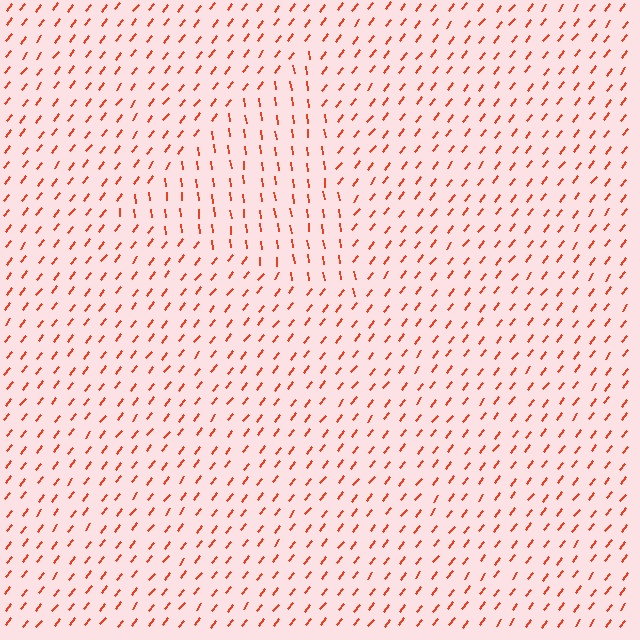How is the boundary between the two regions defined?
The boundary is defined purely by a change in line orientation (approximately 45 degrees difference). All lines are the same color and thickness.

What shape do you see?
I see a triangle.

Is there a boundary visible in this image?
Yes, there is a texture boundary formed by a change in line orientation.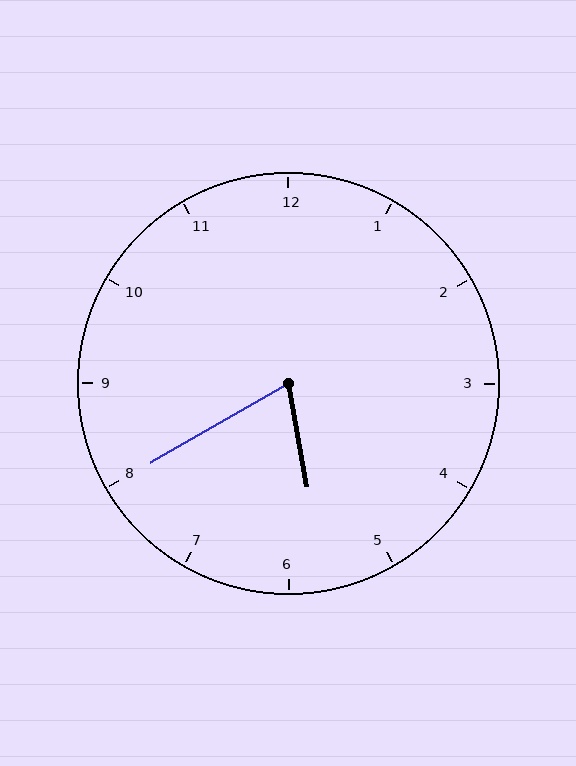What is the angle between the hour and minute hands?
Approximately 70 degrees.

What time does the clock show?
5:40.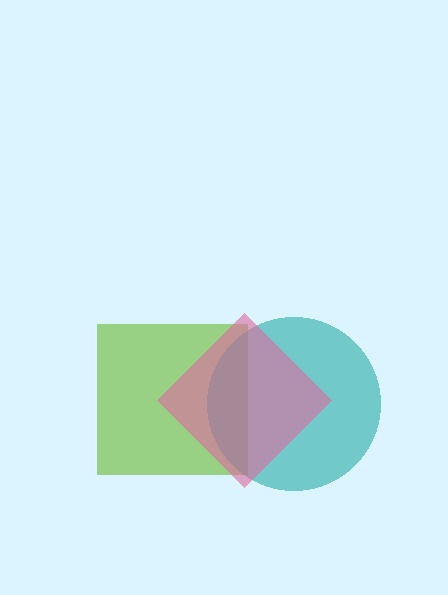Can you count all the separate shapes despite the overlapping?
Yes, there are 3 separate shapes.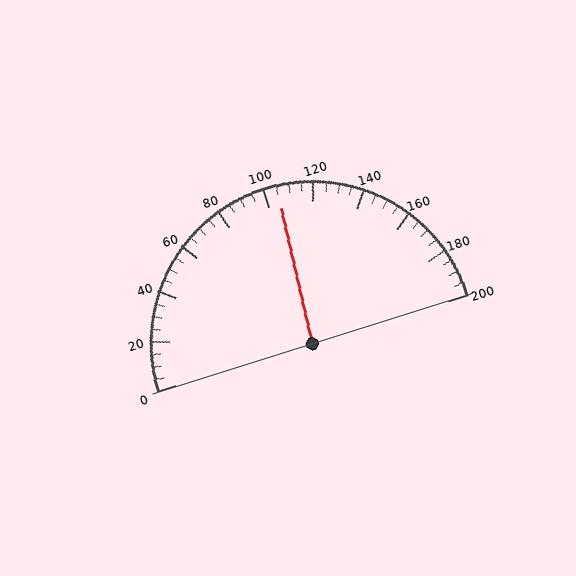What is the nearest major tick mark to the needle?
The nearest major tick mark is 100.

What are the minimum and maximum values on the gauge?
The gauge ranges from 0 to 200.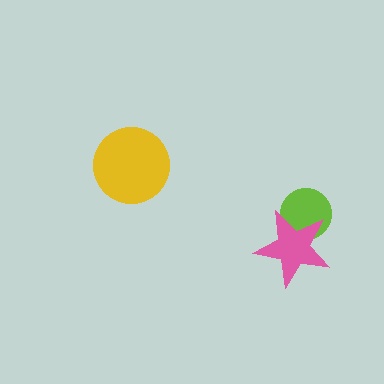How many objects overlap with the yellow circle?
0 objects overlap with the yellow circle.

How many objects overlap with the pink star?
1 object overlaps with the pink star.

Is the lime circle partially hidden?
Yes, it is partially covered by another shape.